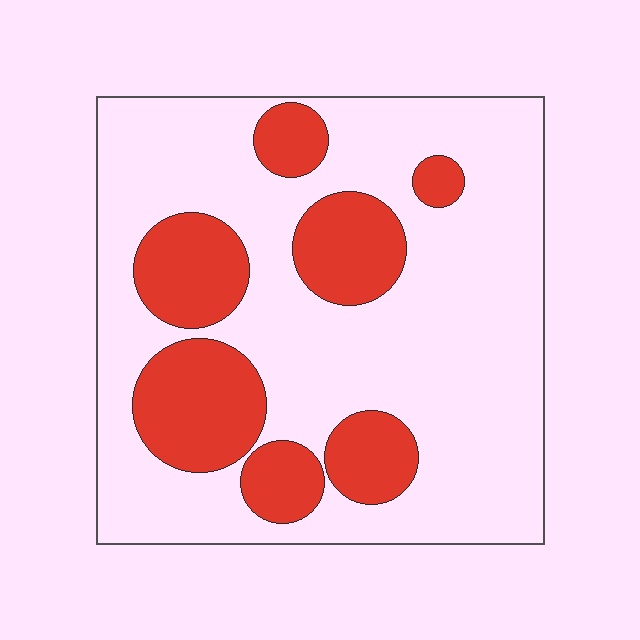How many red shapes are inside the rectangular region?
7.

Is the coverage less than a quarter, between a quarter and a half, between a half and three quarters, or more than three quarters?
Between a quarter and a half.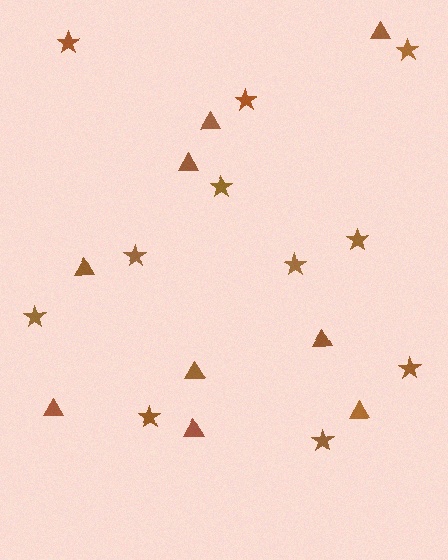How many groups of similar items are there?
There are 2 groups: one group of triangles (9) and one group of stars (11).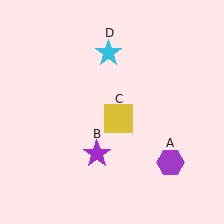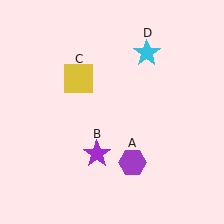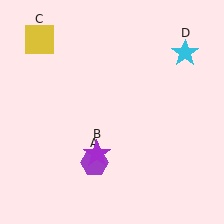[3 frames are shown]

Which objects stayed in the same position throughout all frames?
Purple star (object B) remained stationary.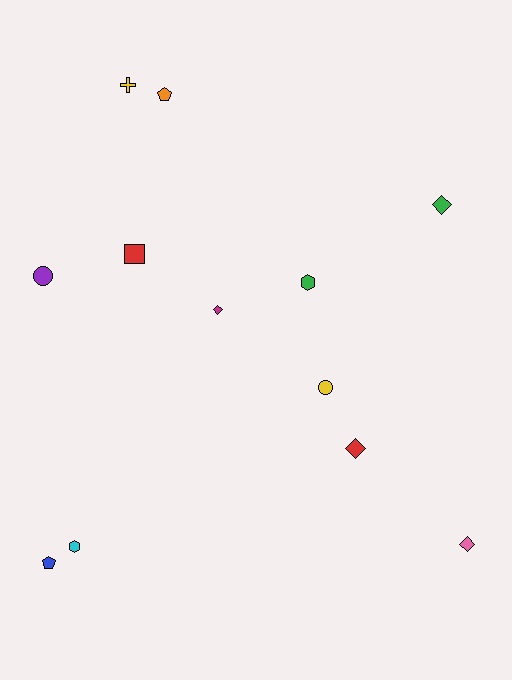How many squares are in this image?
There is 1 square.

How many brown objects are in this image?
There are no brown objects.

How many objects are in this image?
There are 12 objects.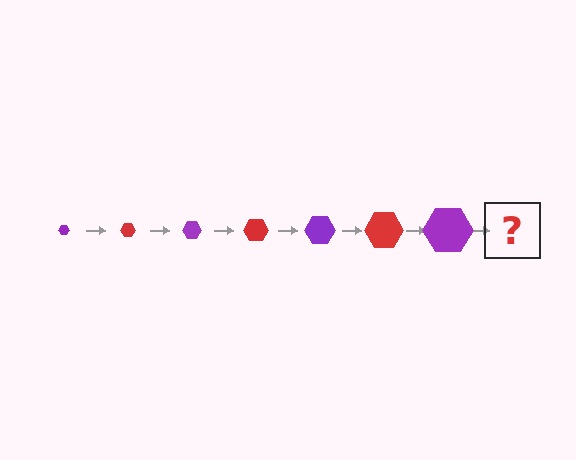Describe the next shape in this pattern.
It should be a red hexagon, larger than the previous one.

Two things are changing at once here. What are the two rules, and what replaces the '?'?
The two rules are that the hexagon grows larger each step and the color cycles through purple and red. The '?' should be a red hexagon, larger than the previous one.